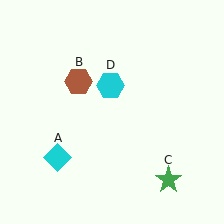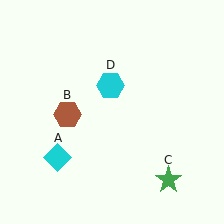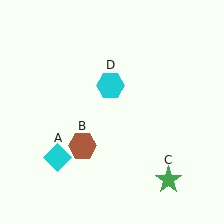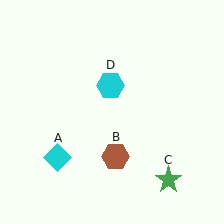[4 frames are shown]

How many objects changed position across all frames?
1 object changed position: brown hexagon (object B).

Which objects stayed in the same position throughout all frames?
Cyan diamond (object A) and green star (object C) and cyan hexagon (object D) remained stationary.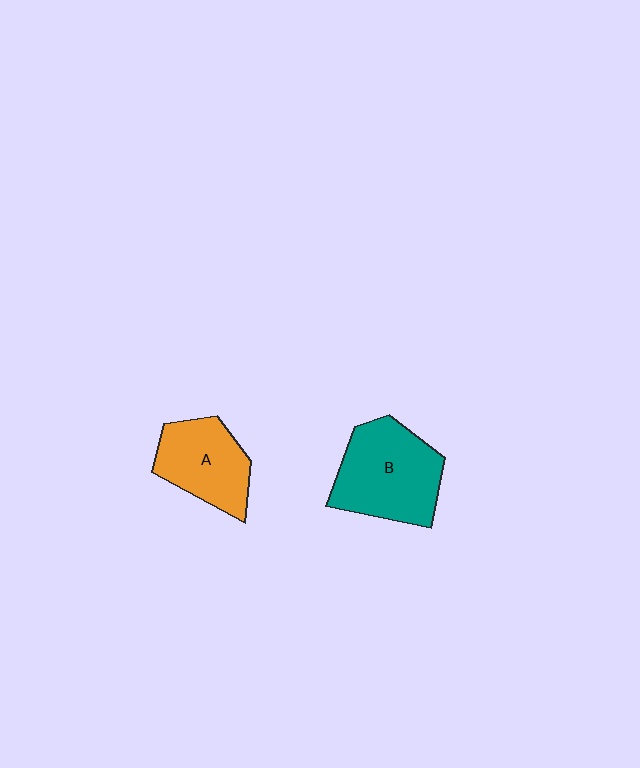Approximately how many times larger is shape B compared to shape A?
Approximately 1.3 times.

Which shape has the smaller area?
Shape A (orange).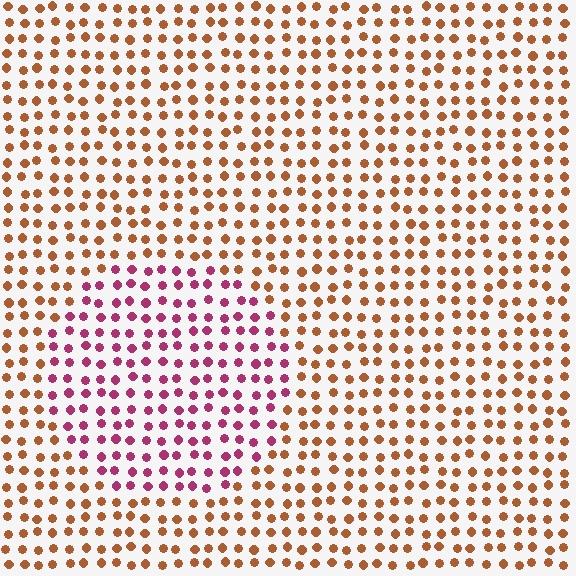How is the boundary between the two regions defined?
The boundary is defined purely by a slight shift in hue (about 53 degrees). Spacing, size, and orientation are identical on both sides.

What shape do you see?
I see a circle.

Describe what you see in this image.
The image is filled with small brown elements in a uniform arrangement. A circle-shaped region is visible where the elements are tinted to a slightly different hue, forming a subtle color boundary.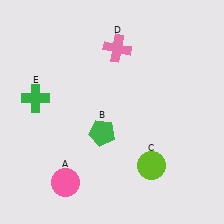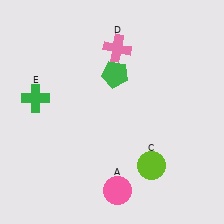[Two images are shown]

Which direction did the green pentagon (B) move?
The green pentagon (B) moved up.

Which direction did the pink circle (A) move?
The pink circle (A) moved right.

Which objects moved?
The objects that moved are: the pink circle (A), the green pentagon (B).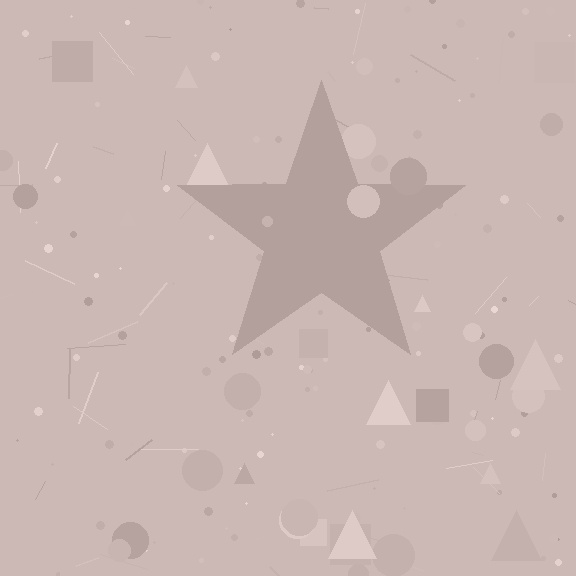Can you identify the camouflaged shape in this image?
The camouflaged shape is a star.